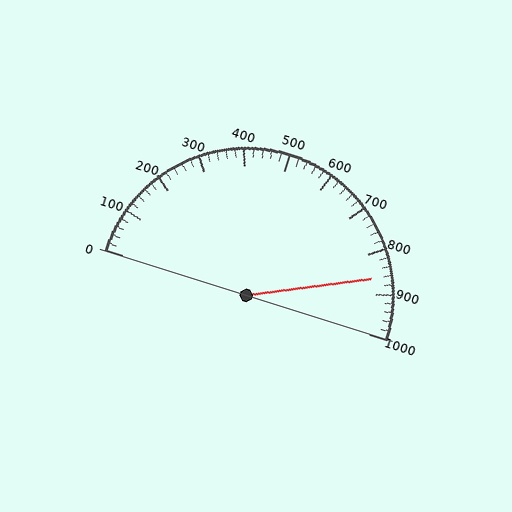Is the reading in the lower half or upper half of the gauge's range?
The reading is in the upper half of the range (0 to 1000).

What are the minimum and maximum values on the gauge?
The gauge ranges from 0 to 1000.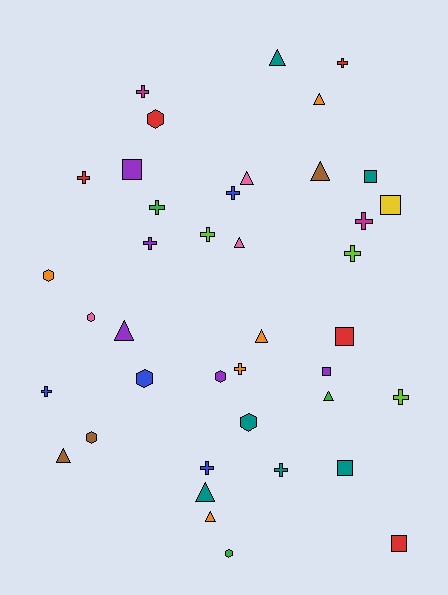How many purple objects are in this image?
There are 5 purple objects.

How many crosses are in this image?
There are 14 crosses.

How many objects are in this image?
There are 40 objects.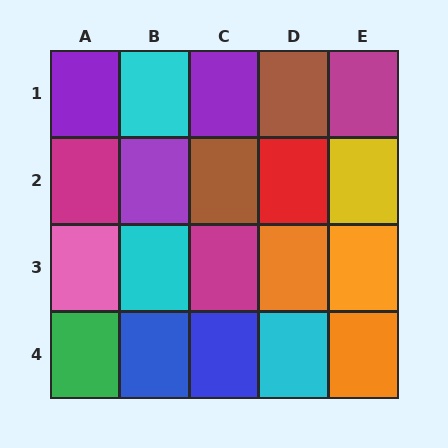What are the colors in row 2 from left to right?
Magenta, purple, brown, red, yellow.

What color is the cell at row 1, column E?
Magenta.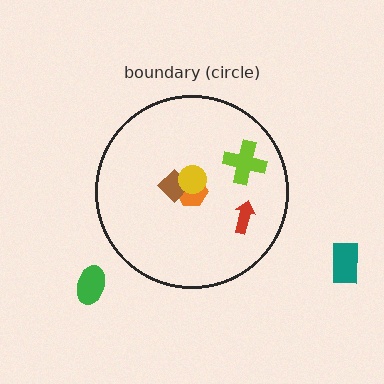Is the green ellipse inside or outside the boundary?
Outside.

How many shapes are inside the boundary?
5 inside, 2 outside.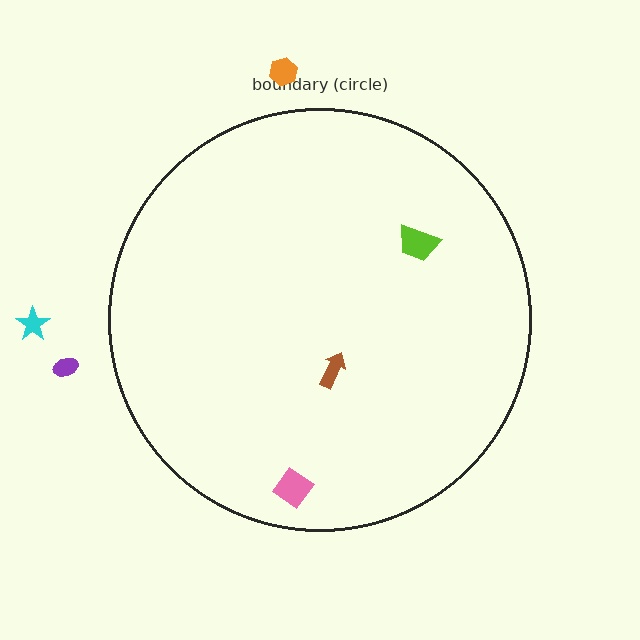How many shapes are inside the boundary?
3 inside, 3 outside.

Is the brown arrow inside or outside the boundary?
Inside.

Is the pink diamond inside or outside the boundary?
Inside.